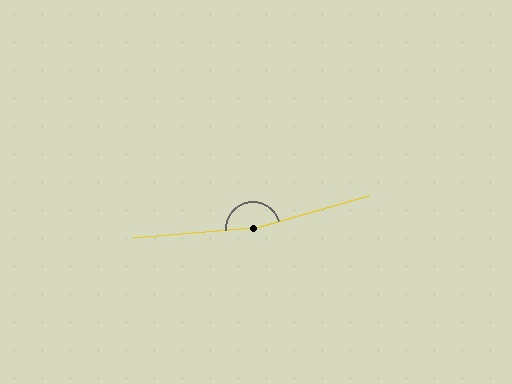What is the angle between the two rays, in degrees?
Approximately 168 degrees.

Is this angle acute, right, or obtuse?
It is obtuse.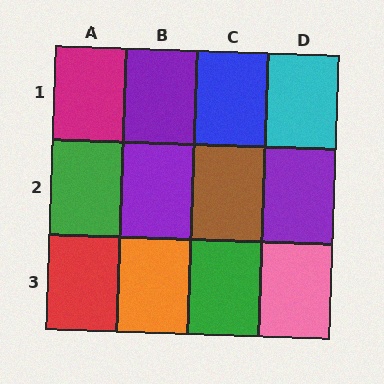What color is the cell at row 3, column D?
Pink.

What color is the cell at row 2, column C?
Brown.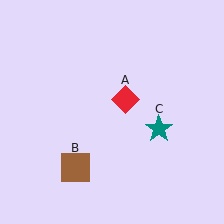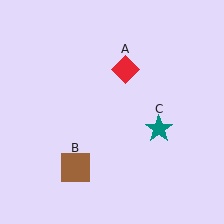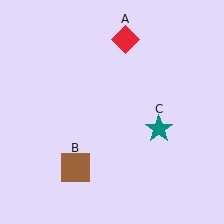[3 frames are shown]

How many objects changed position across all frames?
1 object changed position: red diamond (object A).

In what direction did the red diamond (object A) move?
The red diamond (object A) moved up.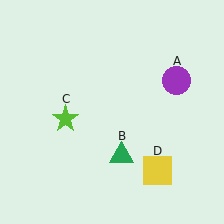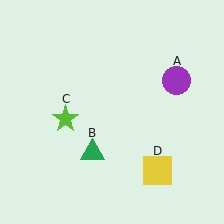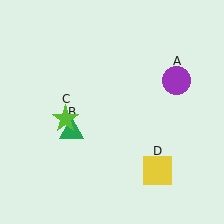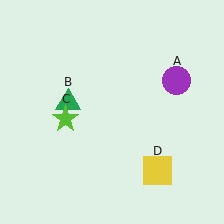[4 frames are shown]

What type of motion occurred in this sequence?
The green triangle (object B) rotated clockwise around the center of the scene.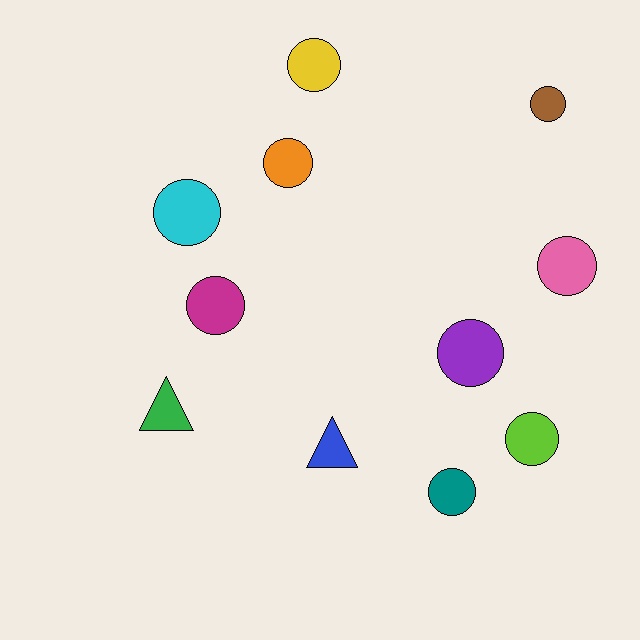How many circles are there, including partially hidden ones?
There are 9 circles.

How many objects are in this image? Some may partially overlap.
There are 11 objects.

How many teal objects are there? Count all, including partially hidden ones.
There is 1 teal object.